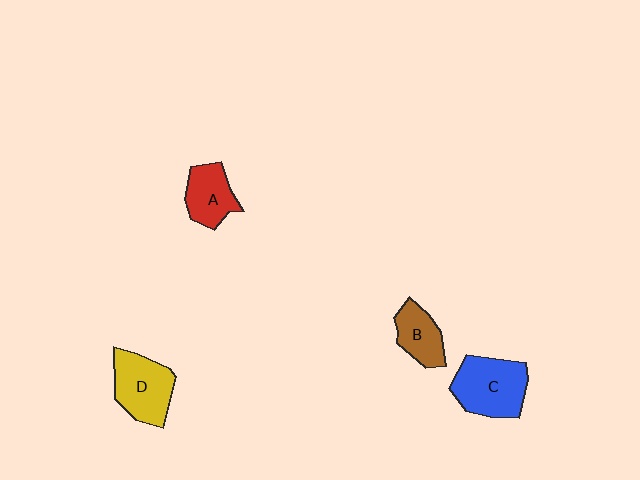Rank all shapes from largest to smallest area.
From largest to smallest: C (blue), D (yellow), A (red), B (brown).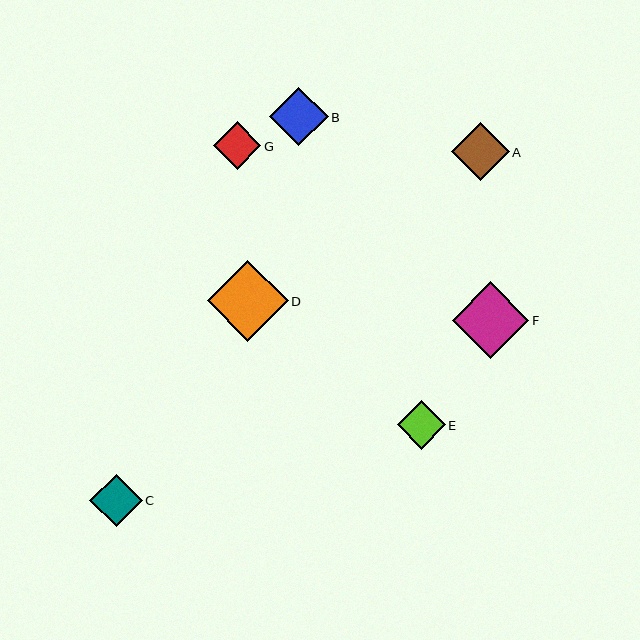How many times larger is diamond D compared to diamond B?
Diamond D is approximately 1.4 times the size of diamond B.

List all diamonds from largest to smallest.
From largest to smallest: D, F, B, A, C, E, G.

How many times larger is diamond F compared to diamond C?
Diamond F is approximately 1.5 times the size of diamond C.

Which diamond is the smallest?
Diamond G is the smallest with a size of approximately 48 pixels.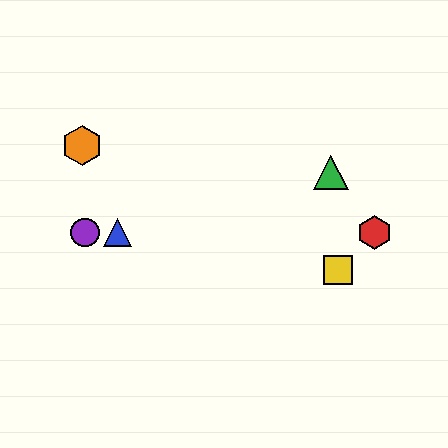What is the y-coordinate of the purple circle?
The purple circle is at y≈233.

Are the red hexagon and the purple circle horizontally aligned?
Yes, both are at y≈233.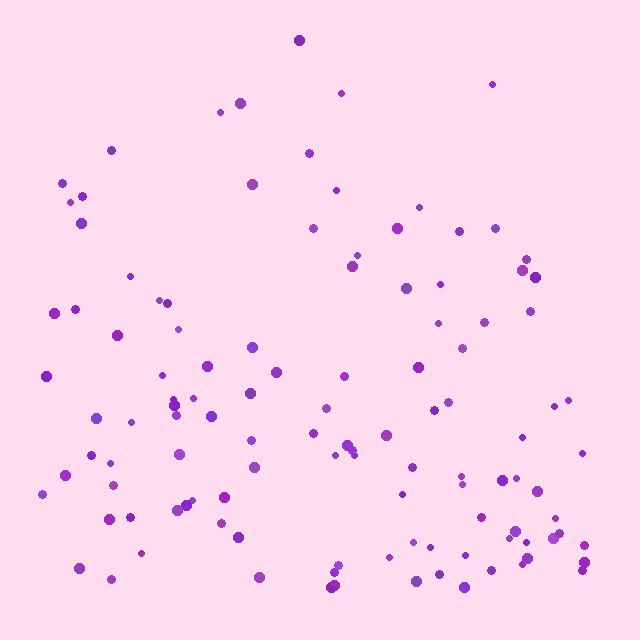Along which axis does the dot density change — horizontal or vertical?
Vertical.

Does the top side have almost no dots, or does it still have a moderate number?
Still a moderate number, just noticeably fewer than the bottom.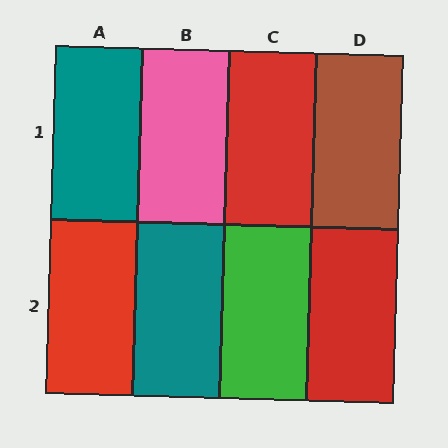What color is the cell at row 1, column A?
Teal.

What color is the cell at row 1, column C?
Red.